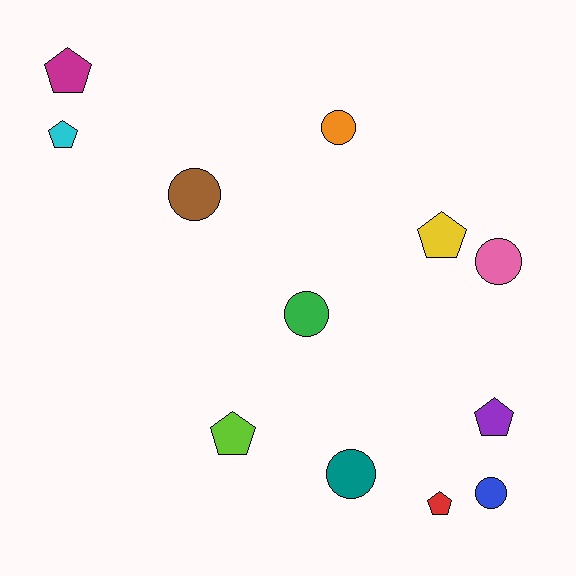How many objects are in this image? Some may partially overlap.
There are 12 objects.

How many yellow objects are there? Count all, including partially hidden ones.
There is 1 yellow object.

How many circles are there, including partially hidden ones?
There are 6 circles.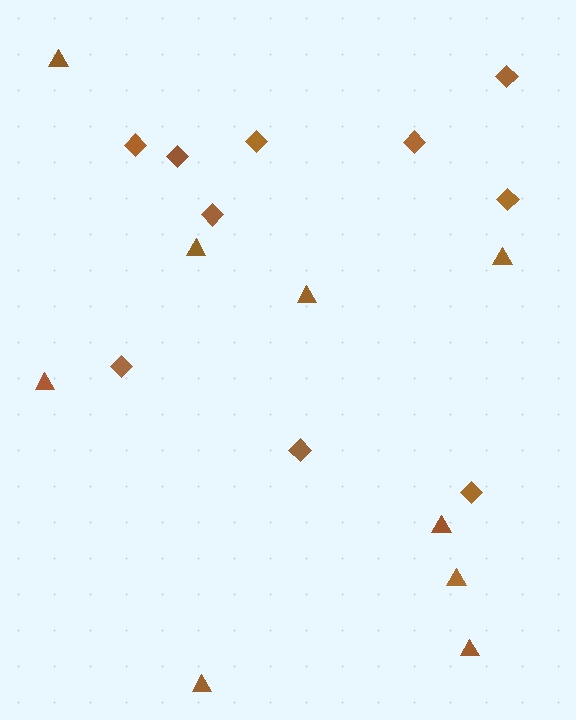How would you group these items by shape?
There are 2 groups: one group of diamonds (10) and one group of triangles (9).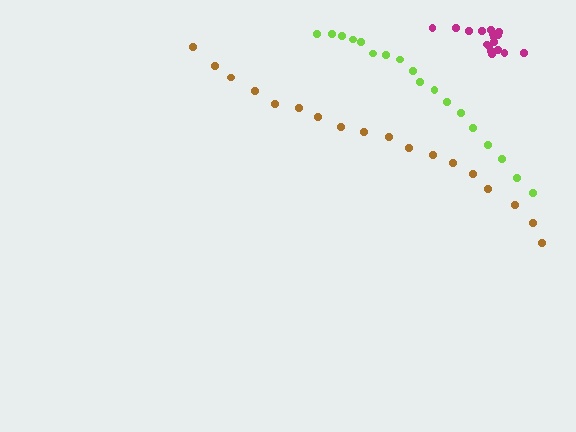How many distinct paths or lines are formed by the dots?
There are 3 distinct paths.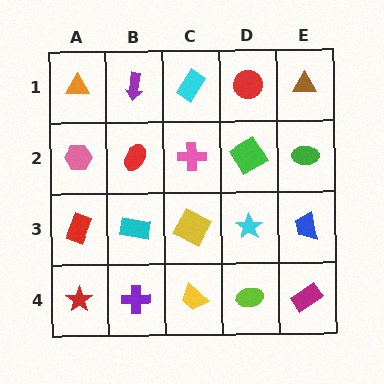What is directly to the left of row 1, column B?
An orange triangle.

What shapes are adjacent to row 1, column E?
A green ellipse (row 2, column E), a red circle (row 1, column D).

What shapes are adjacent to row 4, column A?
A red rectangle (row 3, column A), a purple cross (row 4, column B).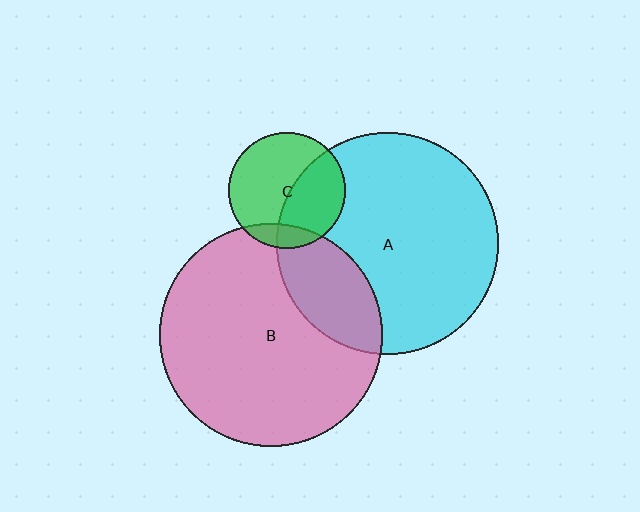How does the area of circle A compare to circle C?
Approximately 3.6 times.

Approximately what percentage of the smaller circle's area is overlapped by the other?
Approximately 15%.